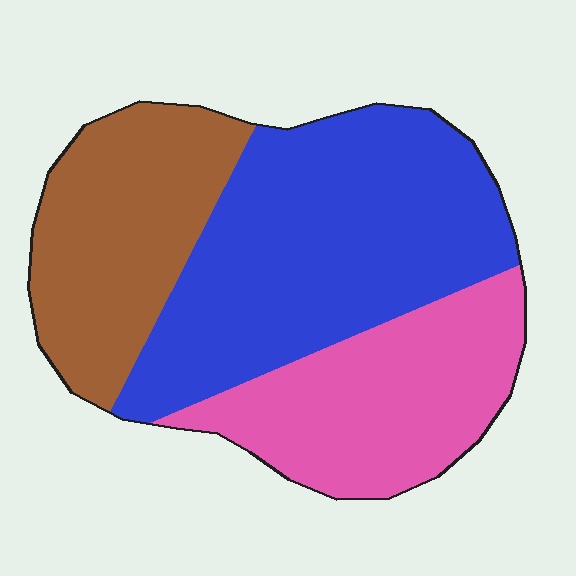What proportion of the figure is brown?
Brown covers around 25% of the figure.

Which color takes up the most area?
Blue, at roughly 45%.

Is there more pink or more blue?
Blue.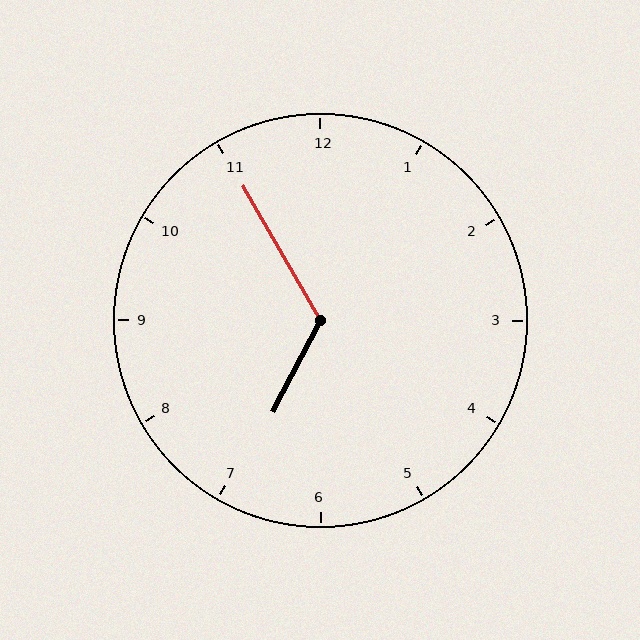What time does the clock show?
6:55.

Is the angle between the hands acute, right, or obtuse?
It is obtuse.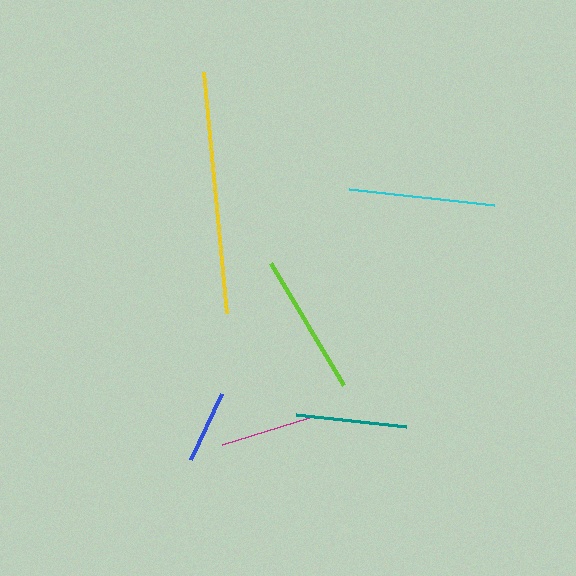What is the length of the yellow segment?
The yellow segment is approximately 242 pixels long.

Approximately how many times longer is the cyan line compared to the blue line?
The cyan line is approximately 2.0 times the length of the blue line.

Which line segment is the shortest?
The blue line is the shortest at approximately 74 pixels.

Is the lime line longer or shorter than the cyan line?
The cyan line is longer than the lime line.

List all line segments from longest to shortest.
From longest to shortest: yellow, cyan, lime, teal, magenta, blue.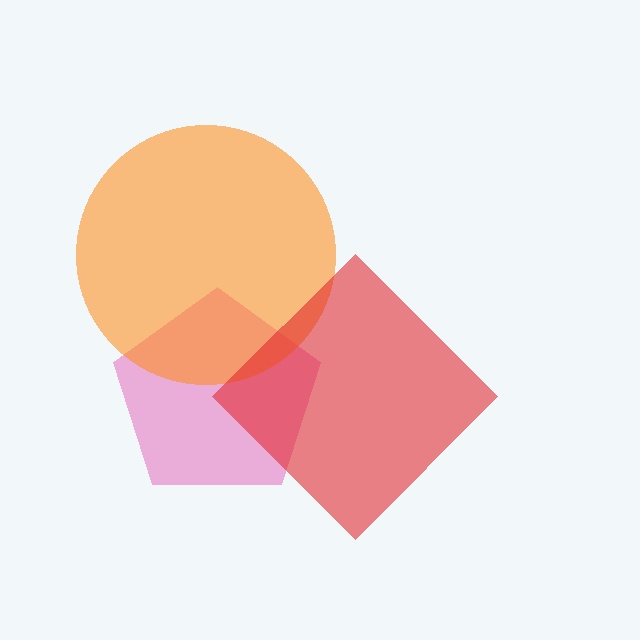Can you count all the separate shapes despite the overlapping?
Yes, there are 3 separate shapes.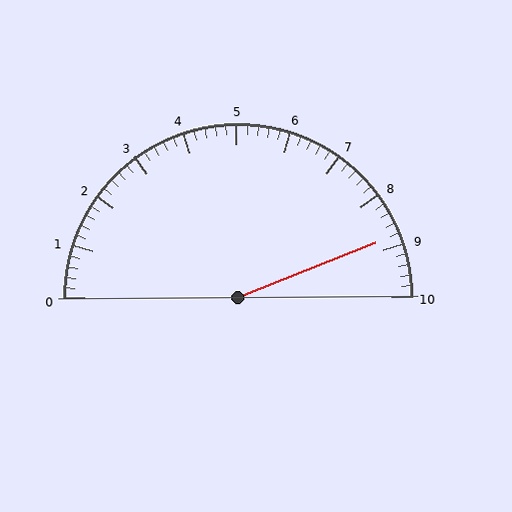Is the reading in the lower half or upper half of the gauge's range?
The reading is in the upper half of the range (0 to 10).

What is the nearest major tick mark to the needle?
The nearest major tick mark is 9.